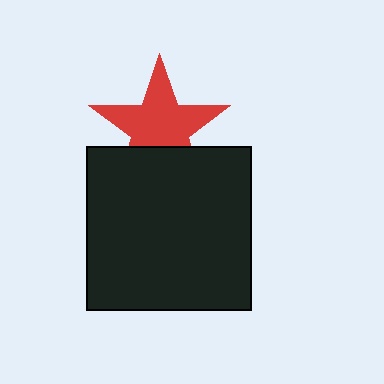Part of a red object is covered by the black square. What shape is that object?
It is a star.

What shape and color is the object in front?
The object in front is a black square.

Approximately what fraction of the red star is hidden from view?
Roughly 30% of the red star is hidden behind the black square.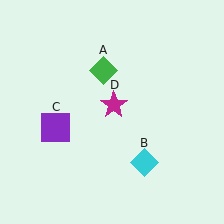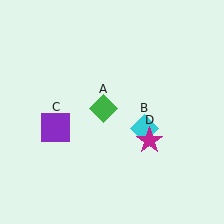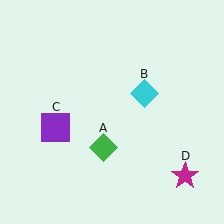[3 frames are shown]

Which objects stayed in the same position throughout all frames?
Purple square (object C) remained stationary.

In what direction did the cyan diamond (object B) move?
The cyan diamond (object B) moved up.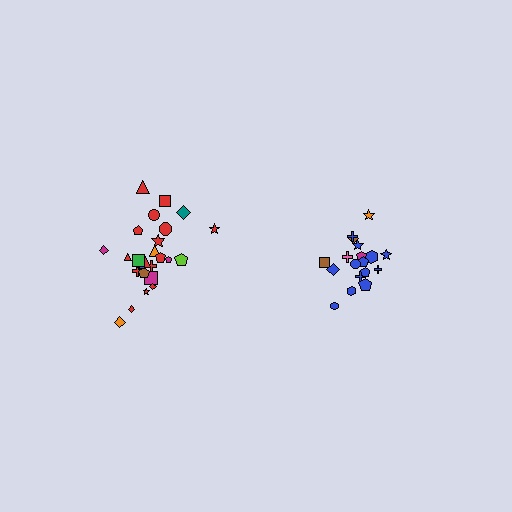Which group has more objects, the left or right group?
The left group.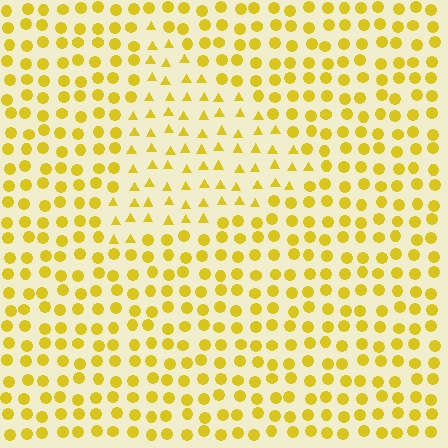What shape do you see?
I see a triangle.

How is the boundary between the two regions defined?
The boundary is defined by a change in element shape: triangles inside vs. circles outside. All elements share the same color and spacing.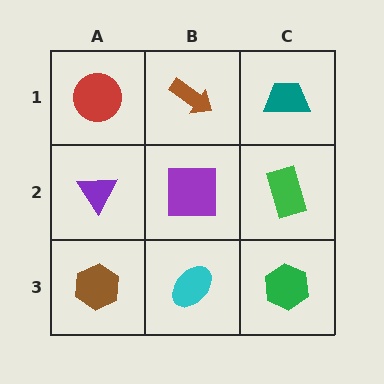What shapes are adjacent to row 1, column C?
A green rectangle (row 2, column C), a brown arrow (row 1, column B).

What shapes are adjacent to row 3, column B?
A purple square (row 2, column B), a brown hexagon (row 3, column A), a green hexagon (row 3, column C).